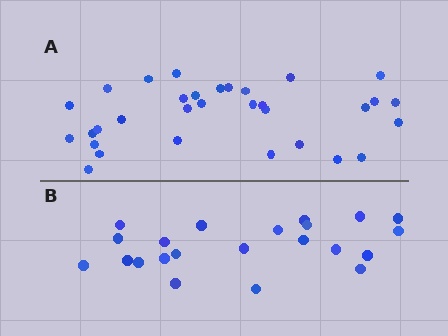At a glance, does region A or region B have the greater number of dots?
Region A (the top region) has more dots.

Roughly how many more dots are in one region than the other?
Region A has roughly 10 or so more dots than region B.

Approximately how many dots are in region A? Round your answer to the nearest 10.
About 30 dots. (The exact count is 32, which rounds to 30.)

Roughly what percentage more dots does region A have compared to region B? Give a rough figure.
About 45% more.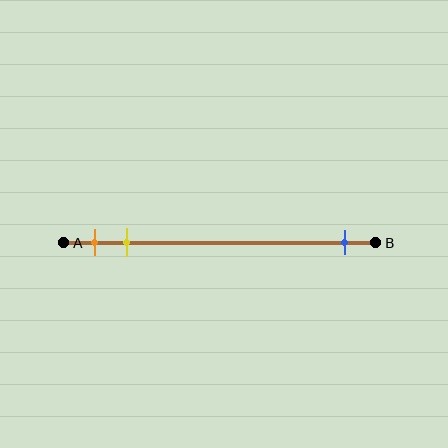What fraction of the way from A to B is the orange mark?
The orange mark is approximately 10% (0.1) of the way from A to B.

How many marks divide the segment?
There are 3 marks dividing the segment.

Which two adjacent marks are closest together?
The orange and yellow marks are the closest adjacent pair.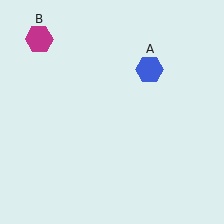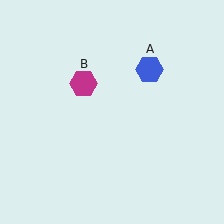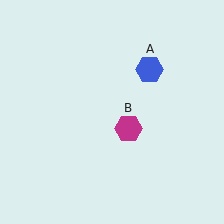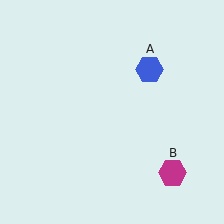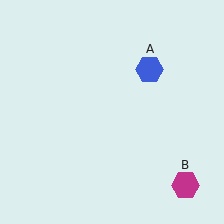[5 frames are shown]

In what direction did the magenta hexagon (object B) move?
The magenta hexagon (object B) moved down and to the right.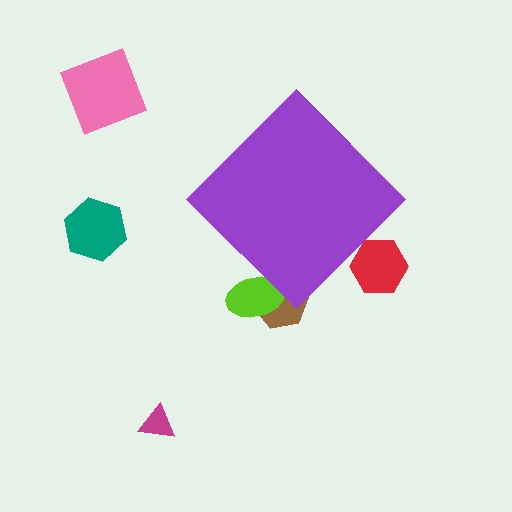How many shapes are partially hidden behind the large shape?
3 shapes are partially hidden.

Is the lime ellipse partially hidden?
Yes, the lime ellipse is partially hidden behind the purple diamond.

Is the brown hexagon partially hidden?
Yes, the brown hexagon is partially hidden behind the purple diamond.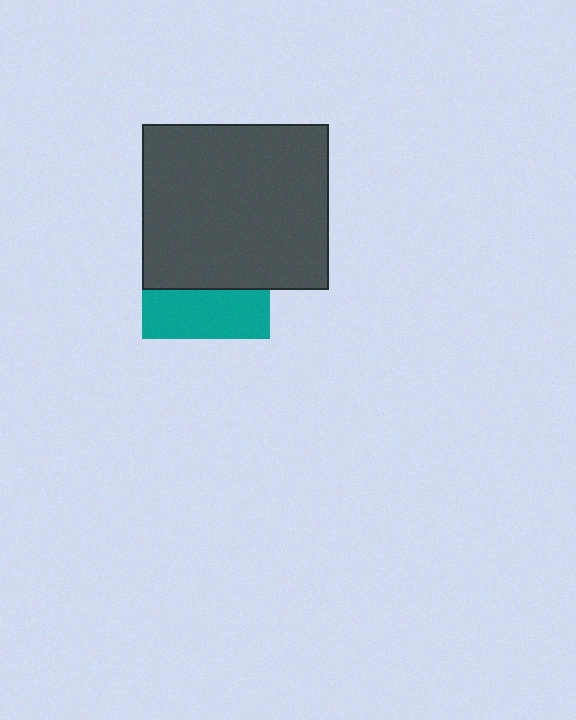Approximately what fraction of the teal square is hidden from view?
Roughly 61% of the teal square is hidden behind the dark gray rectangle.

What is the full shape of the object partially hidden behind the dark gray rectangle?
The partially hidden object is a teal square.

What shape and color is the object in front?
The object in front is a dark gray rectangle.